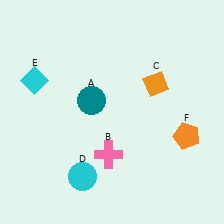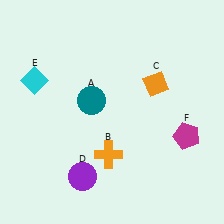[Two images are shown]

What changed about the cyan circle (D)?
In Image 1, D is cyan. In Image 2, it changed to purple.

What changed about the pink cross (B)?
In Image 1, B is pink. In Image 2, it changed to orange.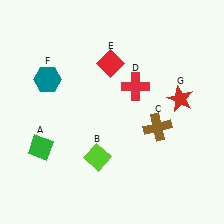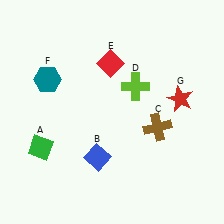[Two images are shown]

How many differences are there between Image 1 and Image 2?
There are 2 differences between the two images.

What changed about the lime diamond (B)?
In Image 1, B is lime. In Image 2, it changed to blue.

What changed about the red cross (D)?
In Image 1, D is red. In Image 2, it changed to lime.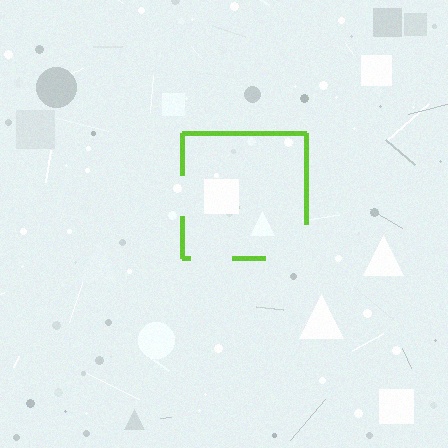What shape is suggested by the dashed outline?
The dashed outline suggests a square.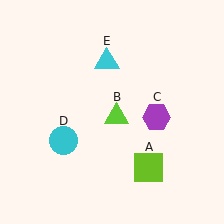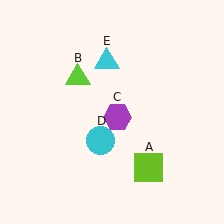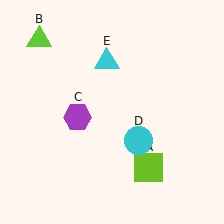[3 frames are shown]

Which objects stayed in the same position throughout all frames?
Lime square (object A) and cyan triangle (object E) remained stationary.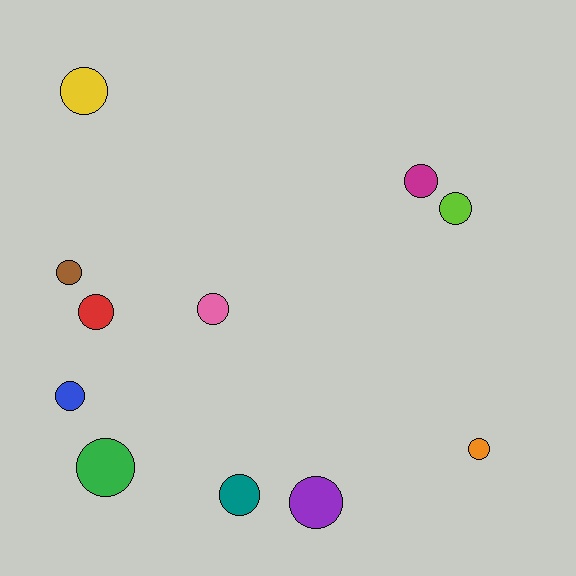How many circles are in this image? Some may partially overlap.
There are 11 circles.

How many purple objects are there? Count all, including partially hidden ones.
There is 1 purple object.